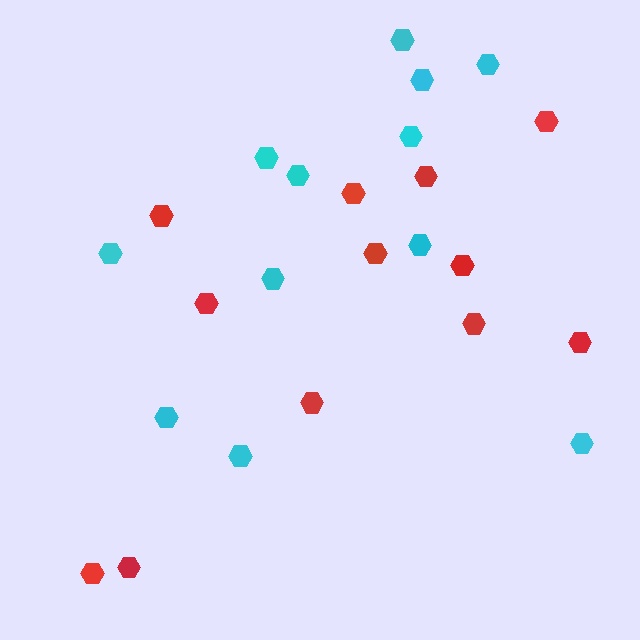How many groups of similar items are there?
There are 2 groups: one group of red hexagons (12) and one group of cyan hexagons (12).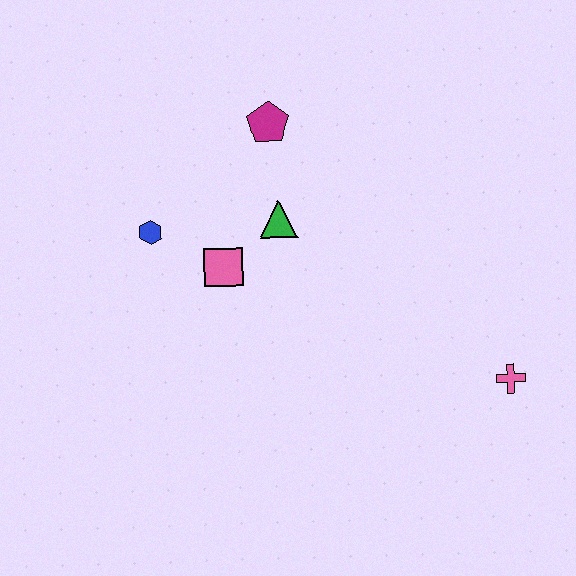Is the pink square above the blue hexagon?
No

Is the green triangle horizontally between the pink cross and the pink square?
Yes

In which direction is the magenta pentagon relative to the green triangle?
The magenta pentagon is above the green triangle.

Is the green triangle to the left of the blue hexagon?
No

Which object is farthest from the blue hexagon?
The pink cross is farthest from the blue hexagon.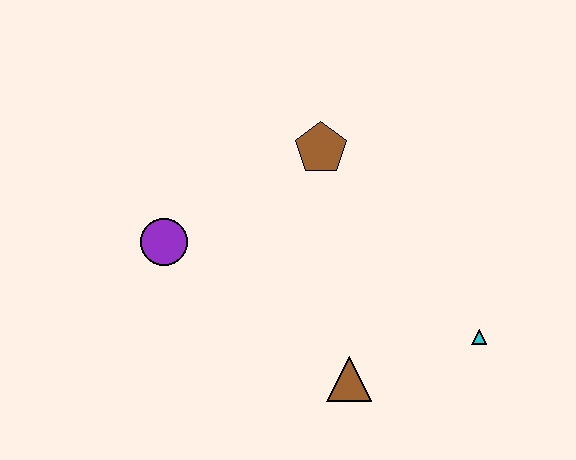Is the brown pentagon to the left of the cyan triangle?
Yes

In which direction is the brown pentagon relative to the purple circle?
The brown pentagon is to the right of the purple circle.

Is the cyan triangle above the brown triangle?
Yes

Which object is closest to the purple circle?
The brown pentagon is closest to the purple circle.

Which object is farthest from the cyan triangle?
The purple circle is farthest from the cyan triangle.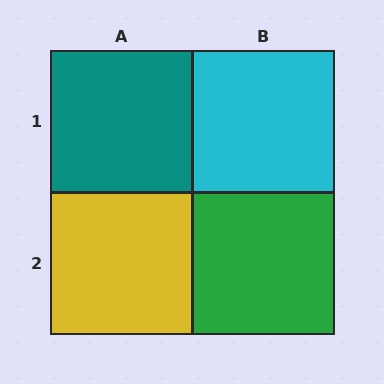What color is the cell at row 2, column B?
Green.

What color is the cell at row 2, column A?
Yellow.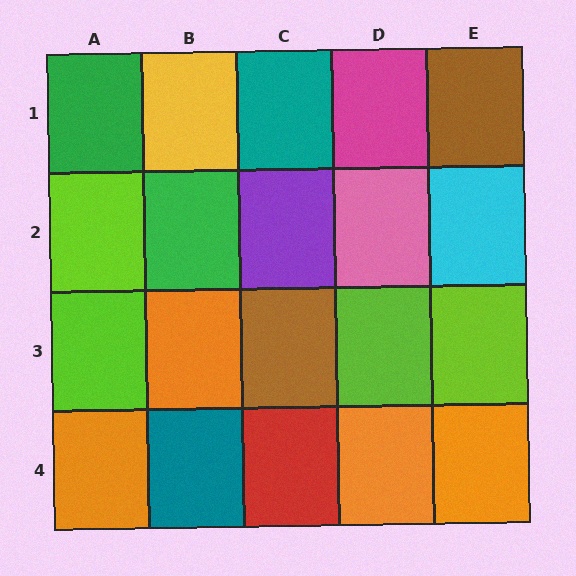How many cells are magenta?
1 cell is magenta.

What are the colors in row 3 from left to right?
Lime, orange, brown, lime, lime.